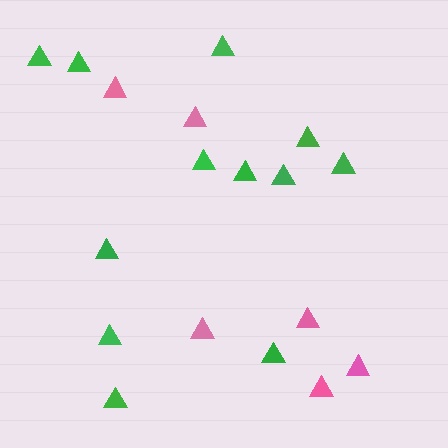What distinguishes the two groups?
There are 2 groups: one group of green triangles (12) and one group of pink triangles (6).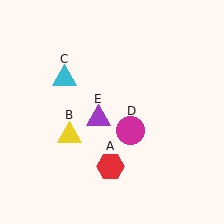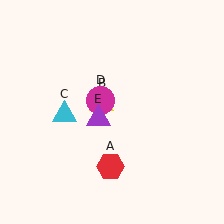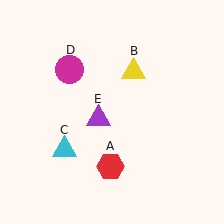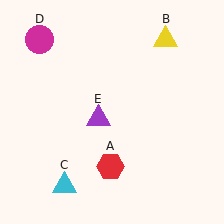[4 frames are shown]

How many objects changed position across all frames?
3 objects changed position: yellow triangle (object B), cyan triangle (object C), magenta circle (object D).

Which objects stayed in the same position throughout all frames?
Red hexagon (object A) and purple triangle (object E) remained stationary.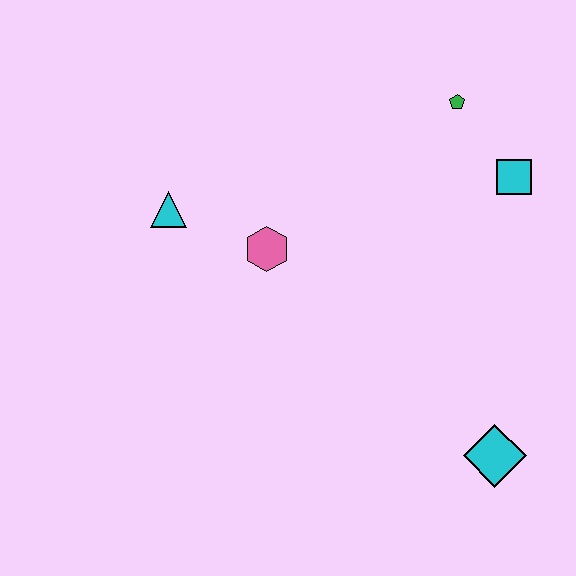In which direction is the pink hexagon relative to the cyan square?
The pink hexagon is to the left of the cyan square.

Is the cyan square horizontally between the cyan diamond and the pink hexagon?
No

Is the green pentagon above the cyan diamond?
Yes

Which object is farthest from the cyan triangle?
The cyan diamond is farthest from the cyan triangle.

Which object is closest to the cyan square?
The green pentagon is closest to the cyan square.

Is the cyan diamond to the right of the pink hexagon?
Yes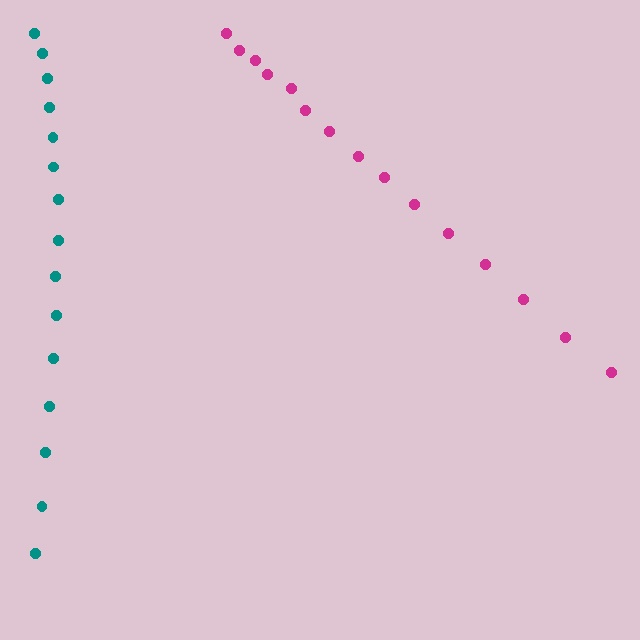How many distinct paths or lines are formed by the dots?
There are 2 distinct paths.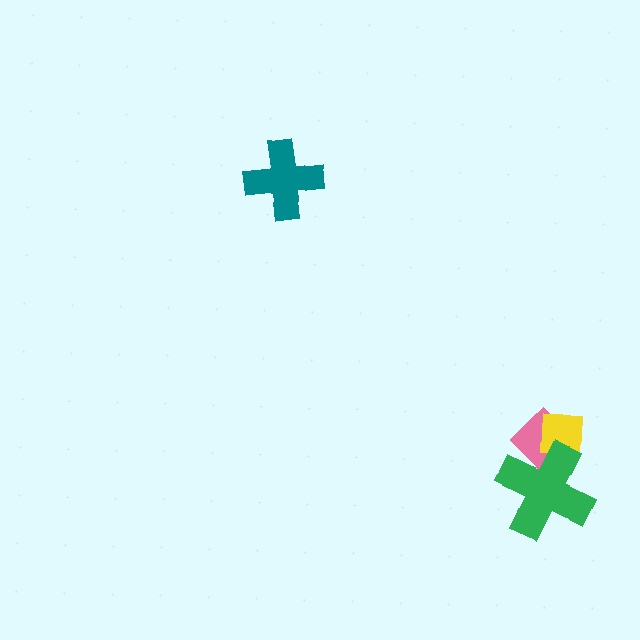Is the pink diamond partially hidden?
Yes, it is partially covered by another shape.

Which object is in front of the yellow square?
The green cross is in front of the yellow square.